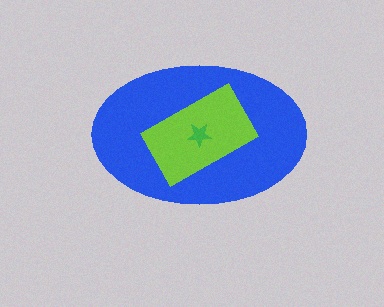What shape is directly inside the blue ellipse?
The lime rectangle.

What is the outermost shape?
The blue ellipse.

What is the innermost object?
The green star.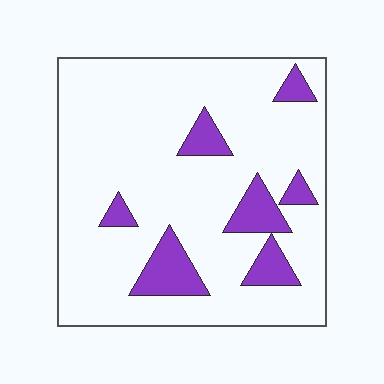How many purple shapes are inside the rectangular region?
7.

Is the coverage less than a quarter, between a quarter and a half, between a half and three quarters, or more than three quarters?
Less than a quarter.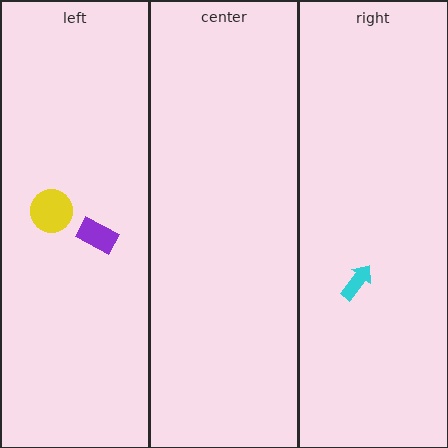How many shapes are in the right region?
1.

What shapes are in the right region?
The cyan arrow.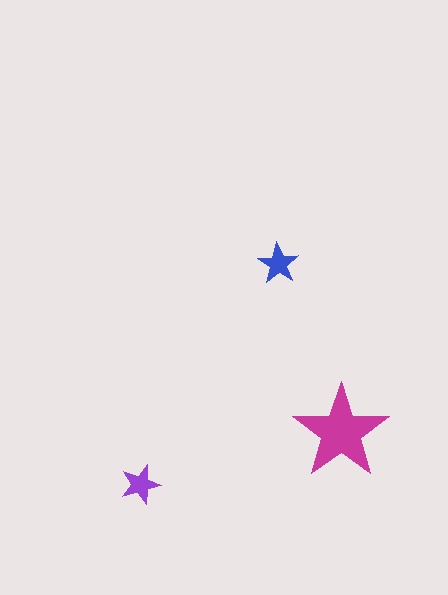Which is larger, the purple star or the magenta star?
The magenta one.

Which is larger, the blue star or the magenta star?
The magenta one.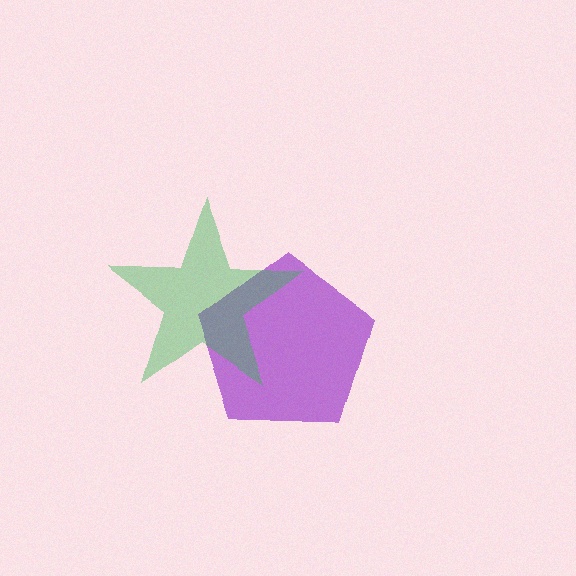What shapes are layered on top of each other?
The layered shapes are: a purple pentagon, a green star.